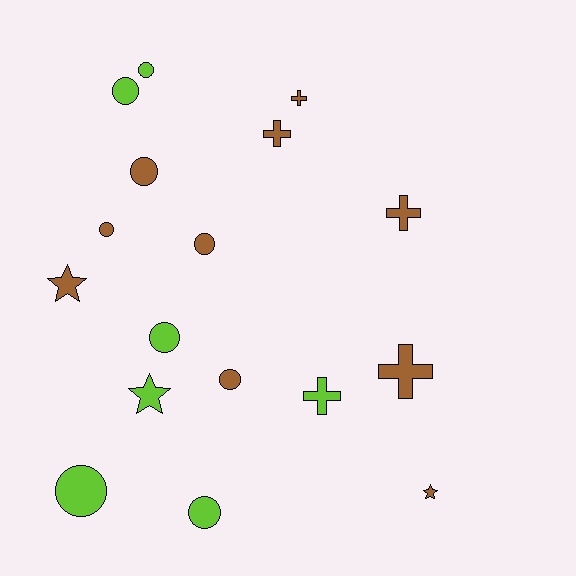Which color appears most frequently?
Brown, with 10 objects.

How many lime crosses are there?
There is 1 lime cross.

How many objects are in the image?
There are 17 objects.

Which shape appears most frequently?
Circle, with 9 objects.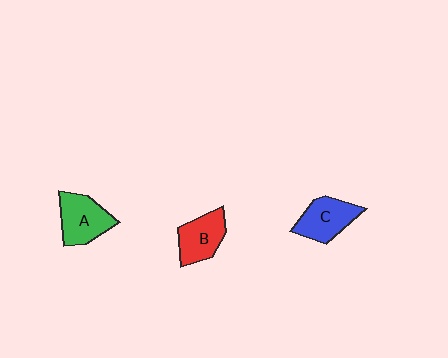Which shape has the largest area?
Shape A (green).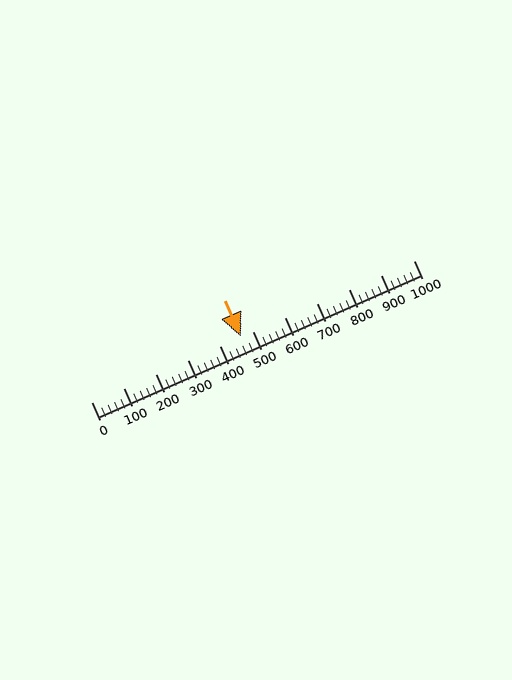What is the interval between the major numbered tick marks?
The major tick marks are spaced 100 units apart.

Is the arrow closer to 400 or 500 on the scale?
The arrow is closer to 500.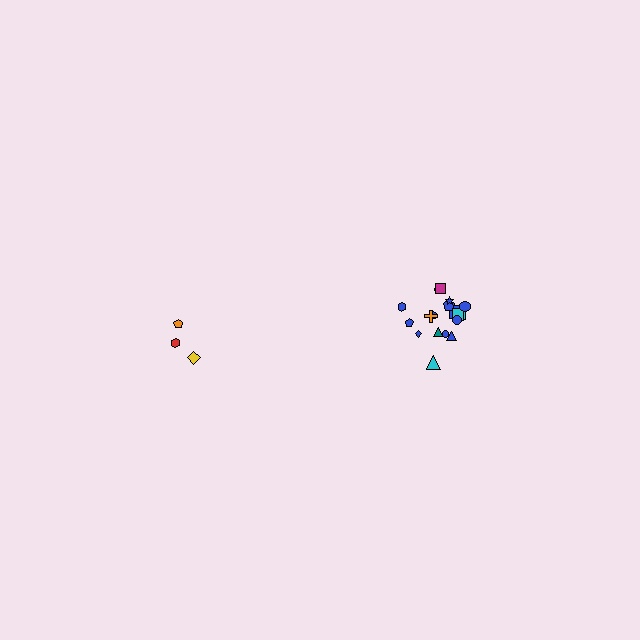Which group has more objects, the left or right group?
The right group.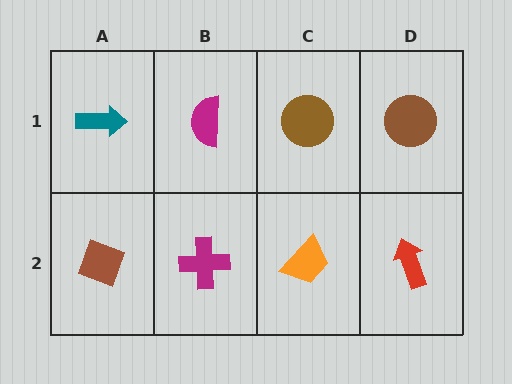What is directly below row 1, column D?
A red arrow.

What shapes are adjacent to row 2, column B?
A magenta semicircle (row 1, column B), a brown diamond (row 2, column A), an orange trapezoid (row 2, column C).